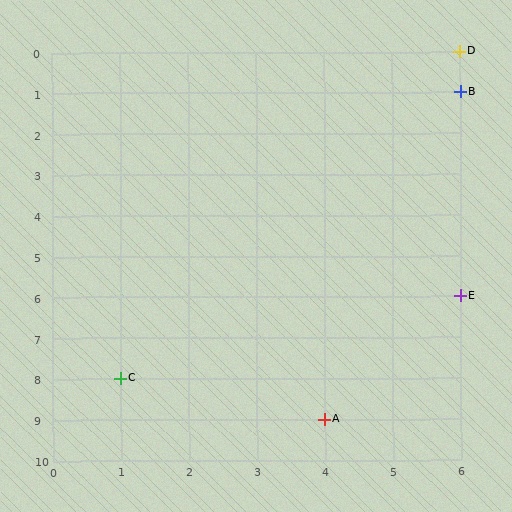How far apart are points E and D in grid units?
Points E and D are 6 rows apart.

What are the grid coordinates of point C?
Point C is at grid coordinates (1, 8).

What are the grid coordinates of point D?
Point D is at grid coordinates (6, 0).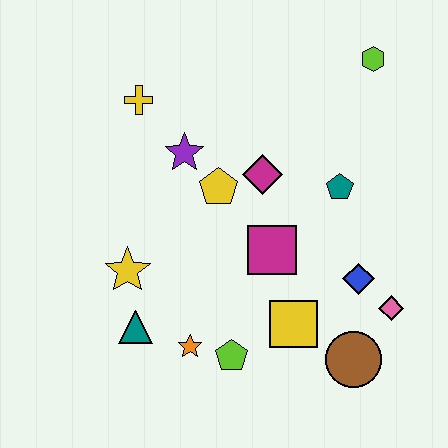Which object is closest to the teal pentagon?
The magenta diamond is closest to the teal pentagon.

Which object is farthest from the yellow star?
The lime hexagon is farthest from the yellow star.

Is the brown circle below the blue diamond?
Yes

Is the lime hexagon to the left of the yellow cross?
No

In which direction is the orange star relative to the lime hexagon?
The orange star is below the lime hexagon.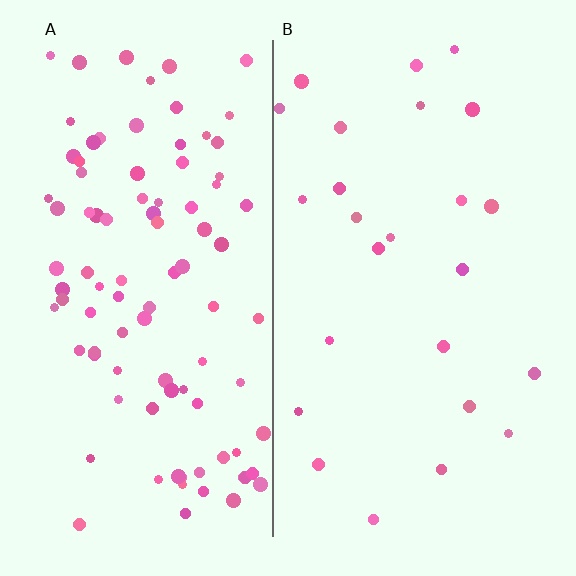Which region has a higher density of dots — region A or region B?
A (the left).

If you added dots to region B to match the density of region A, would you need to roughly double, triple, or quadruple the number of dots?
Approximately quadruple.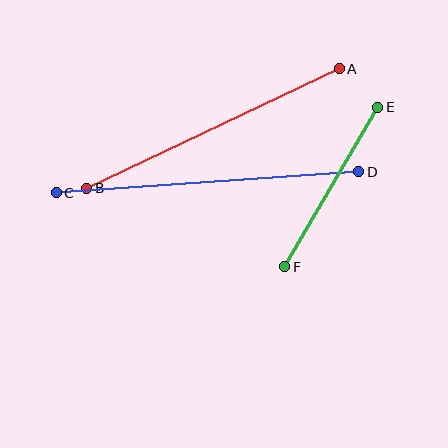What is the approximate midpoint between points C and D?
The midpoint is at approximately (208, 182) pixels.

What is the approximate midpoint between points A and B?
The midpoint is at approximately (213, 128) pixels.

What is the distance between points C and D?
The distance is approximately 303 pixels.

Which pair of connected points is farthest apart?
Points C and D are farthest apart.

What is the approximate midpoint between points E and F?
The midpoint is at approximately (331, 187) pixels.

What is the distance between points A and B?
The distance is approximately 279 pixels.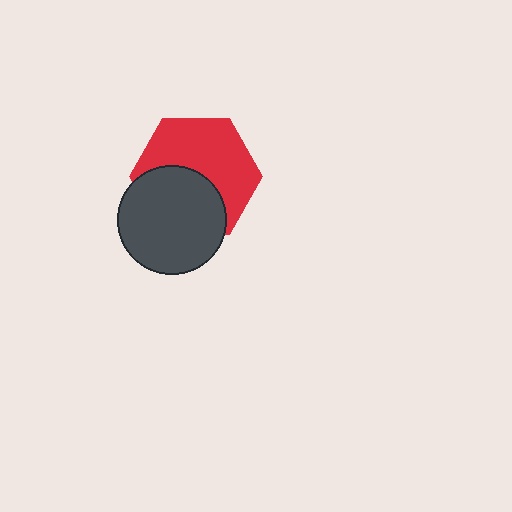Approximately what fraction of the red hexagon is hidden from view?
Roughly 42% of the red hexagon is hidden behind the dark gray circle.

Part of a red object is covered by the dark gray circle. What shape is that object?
It is a hexagon.